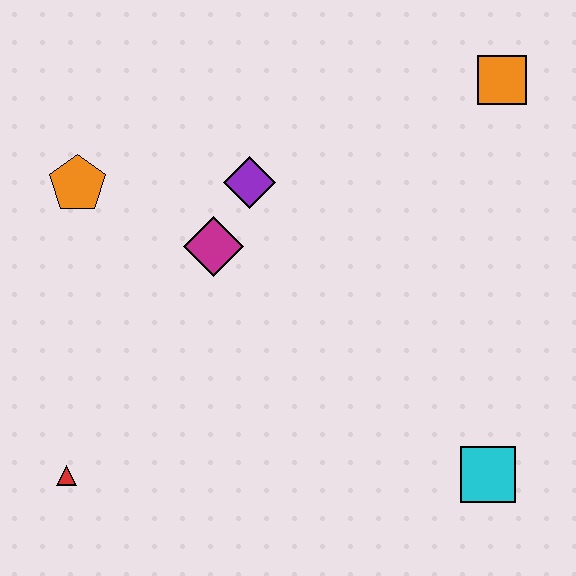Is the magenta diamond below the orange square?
Yes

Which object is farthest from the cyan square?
The orange pentagon is farthest from the cyan square.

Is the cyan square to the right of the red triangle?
Yes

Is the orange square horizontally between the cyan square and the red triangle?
No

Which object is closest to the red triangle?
The magenta diamond is closest to the red triangle.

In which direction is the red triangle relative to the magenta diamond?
The red triangle is below the magenta diamond.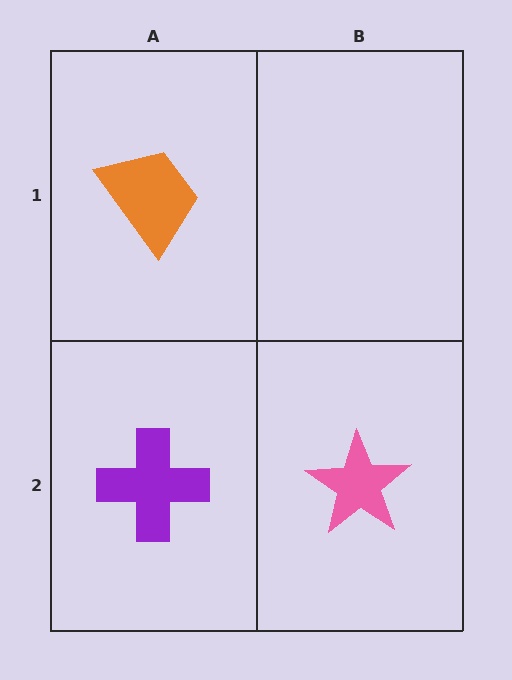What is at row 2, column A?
A purple cross.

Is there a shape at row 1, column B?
No, that cell is empty.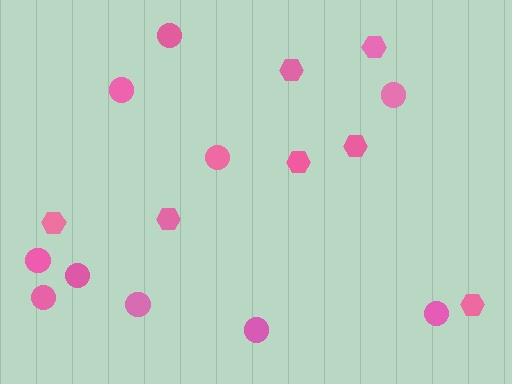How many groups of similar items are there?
There are 2 groups: one group of hexagons (7) and one group of circles (10).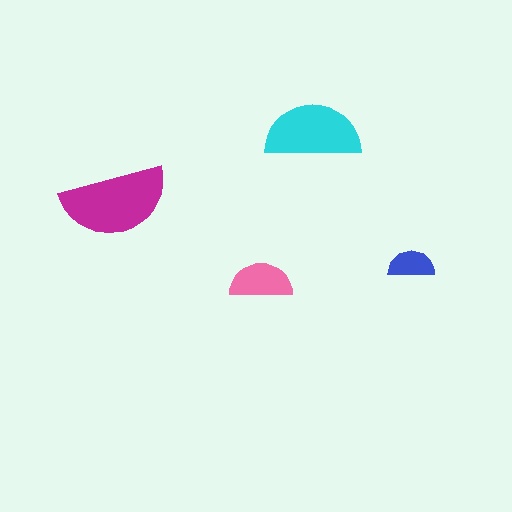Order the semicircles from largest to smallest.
the magenta one, the cyan one, the pink one, the blue one.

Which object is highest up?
The cyan semicircle is topmost.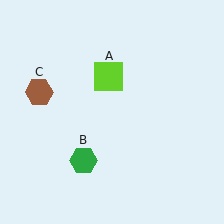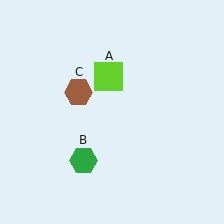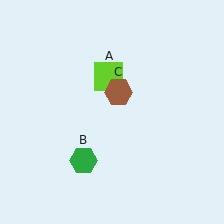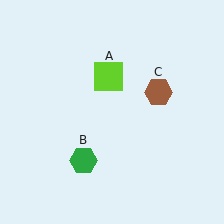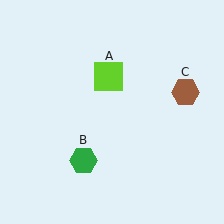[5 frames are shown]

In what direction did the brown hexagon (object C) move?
The brown hexagon (object C) moved right.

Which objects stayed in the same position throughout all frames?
Lime square (object A) and green hexagon (object B) remained stationary.